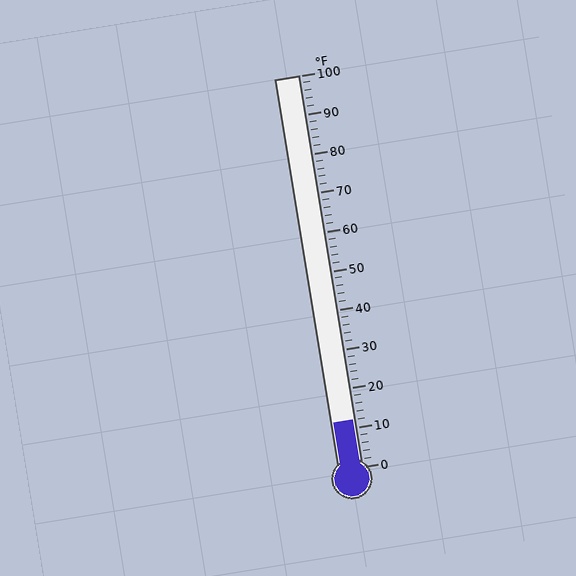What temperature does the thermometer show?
The thermometer shows approximately 12°F.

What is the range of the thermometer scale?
The thermometer scale ranges from 0°F to 100°F.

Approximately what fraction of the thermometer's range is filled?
The thermometer is filled to approximately 10% of its range.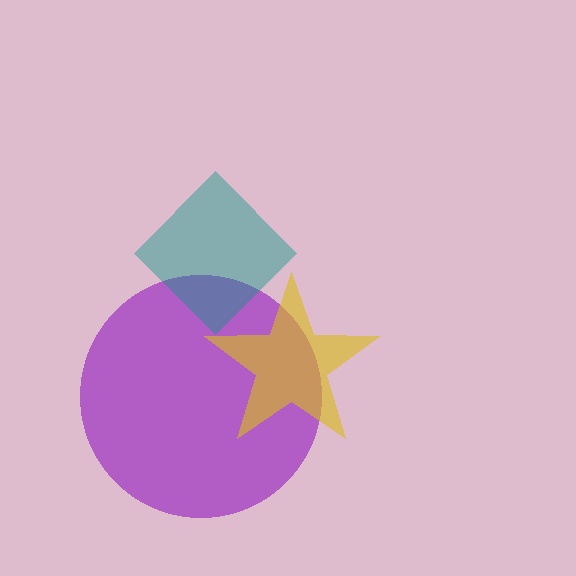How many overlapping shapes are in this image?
There are 3 overlapping shapes in the image.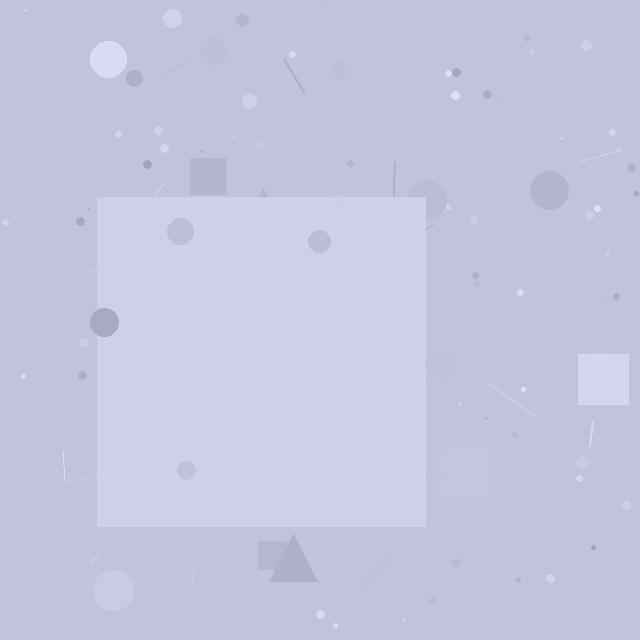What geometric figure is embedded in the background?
A square is embedded in the background.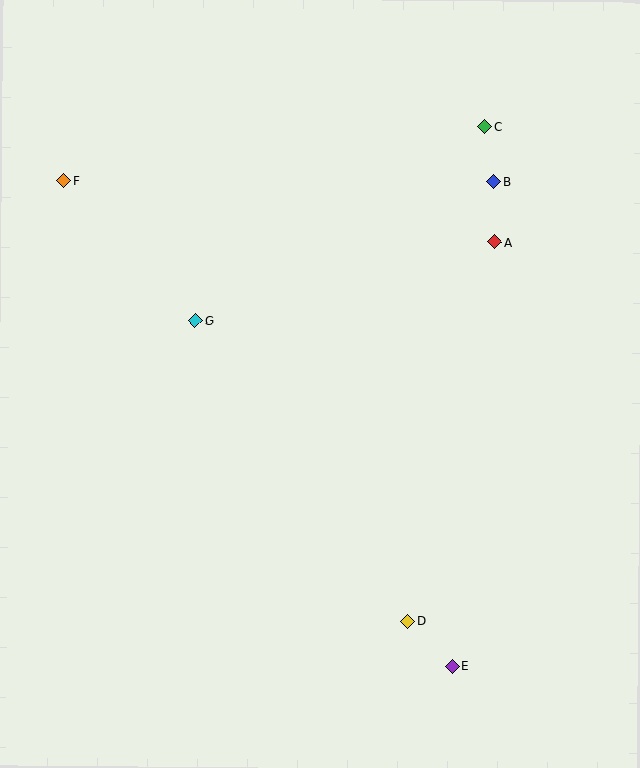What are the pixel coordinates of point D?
Point D is at (408, 621).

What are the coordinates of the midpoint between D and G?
The midpoint between D and G is at (301, 471).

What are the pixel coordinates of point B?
Point B is at (494, 182).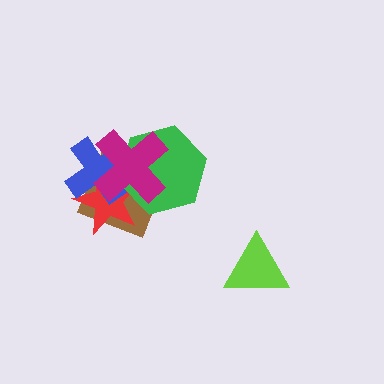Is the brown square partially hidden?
Yes, it is partially covered by another shape.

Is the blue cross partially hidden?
Yes, it is partially covered by another shape.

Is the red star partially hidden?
Yes, it is partially covered by another shape.